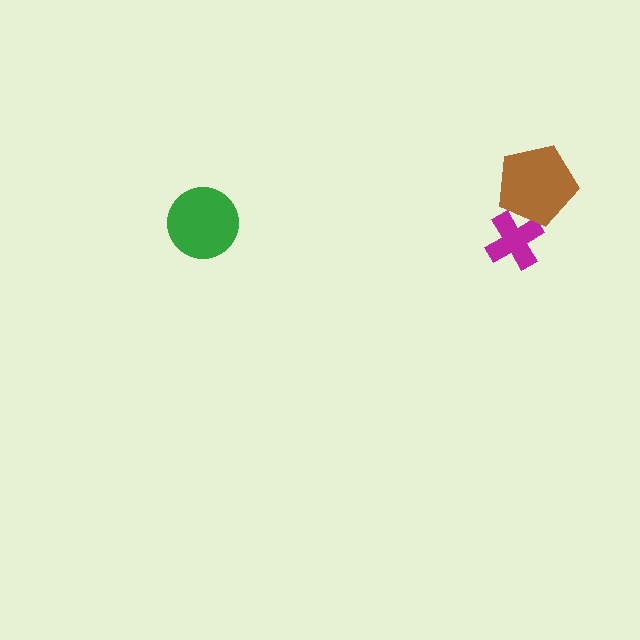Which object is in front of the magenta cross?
The brown pentagon is in front of the magenta cross.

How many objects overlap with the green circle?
0 objects overlap with the green circle.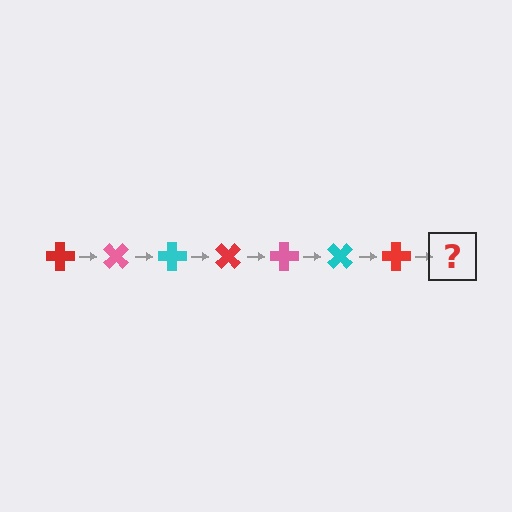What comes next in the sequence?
The next element should be a pink cross, rotated 315 degrees from the start.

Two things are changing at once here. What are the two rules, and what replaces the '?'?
The two rules are that it rotates 45 degrees each step and the color cycles through red, pink, and cyan. The '?' should be a pink cross, rotated 315 degrees from the start.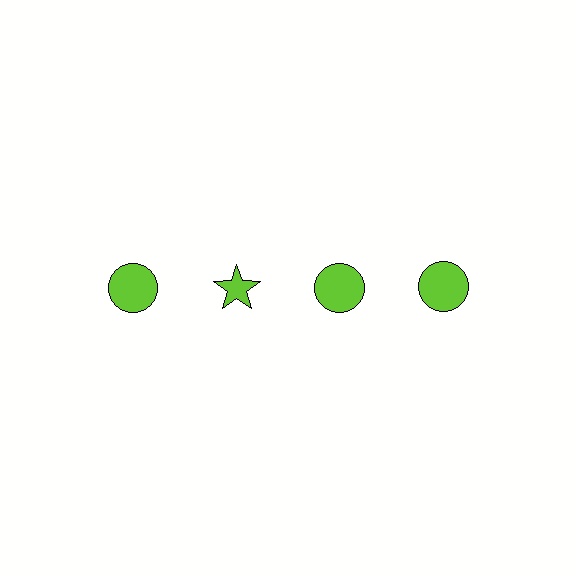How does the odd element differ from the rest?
It has a different shape: star instead of circle.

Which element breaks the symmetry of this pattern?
The lime star in the top row, second from left column breaks the symmetry. All other shapes are lime circles.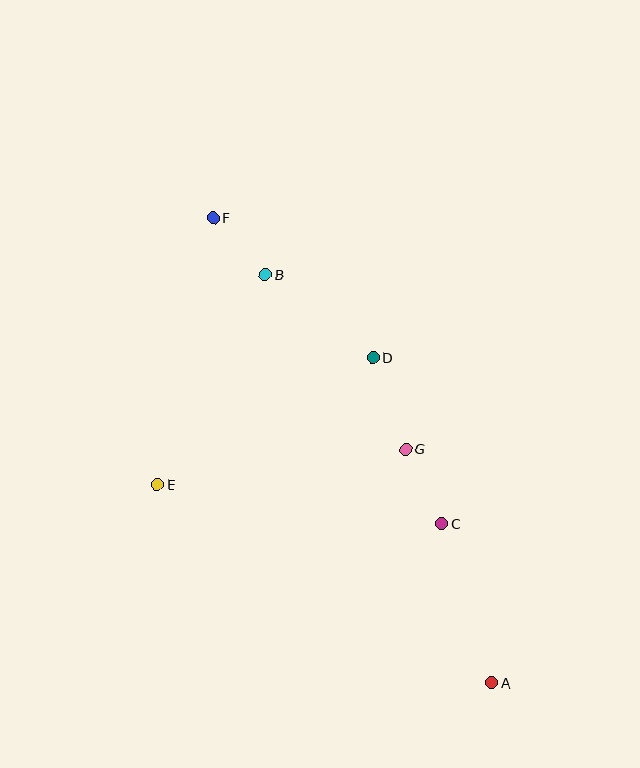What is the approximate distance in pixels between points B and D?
The distance between B and D is approximately 136 pixels.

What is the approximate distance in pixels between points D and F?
The distance between D and F is approximately 212 pixels.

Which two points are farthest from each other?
Points A and F are farthest from each other.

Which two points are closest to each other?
Points B and F are closest to each other.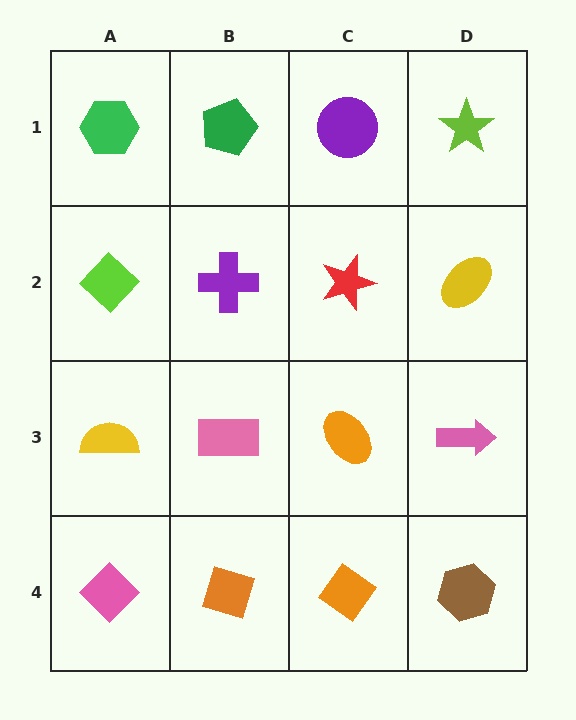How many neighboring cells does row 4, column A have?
2.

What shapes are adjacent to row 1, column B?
A purple cross (row 2, column B), a green hexagon (row 1, column A), a purple circle (row 1, column C).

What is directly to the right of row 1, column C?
A lime star.